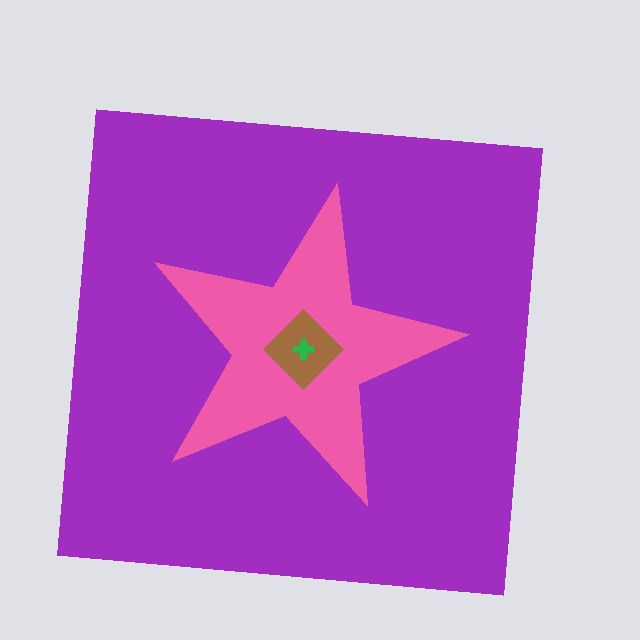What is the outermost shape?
The purple square.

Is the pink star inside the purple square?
Yes.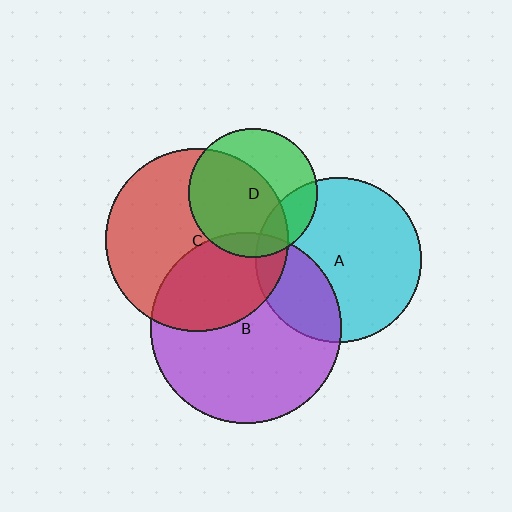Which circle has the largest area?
Circle B (purple).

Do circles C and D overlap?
Yes.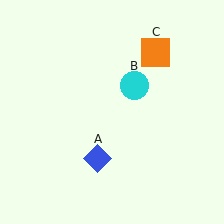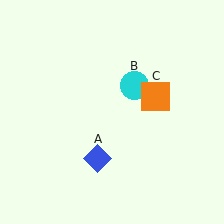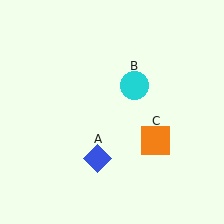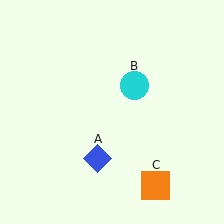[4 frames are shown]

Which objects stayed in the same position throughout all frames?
Blue diamond (object A) and cyan circle (object B) remained stationary.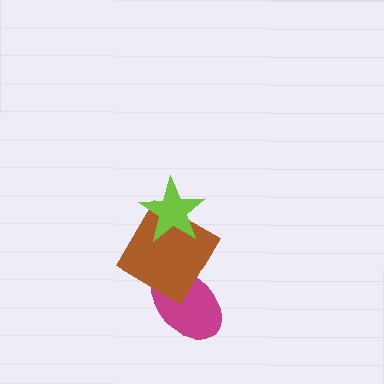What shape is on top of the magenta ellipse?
The brown diamond is on top of the magenta ellipse.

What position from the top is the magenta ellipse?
The magenta ellipse is 3rd from the top.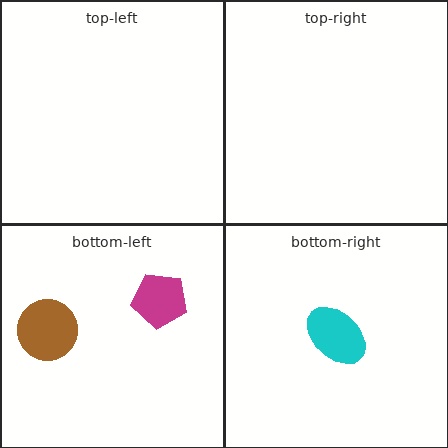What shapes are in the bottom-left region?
The brown circle, the magenta pentagon.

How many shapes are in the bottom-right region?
1.